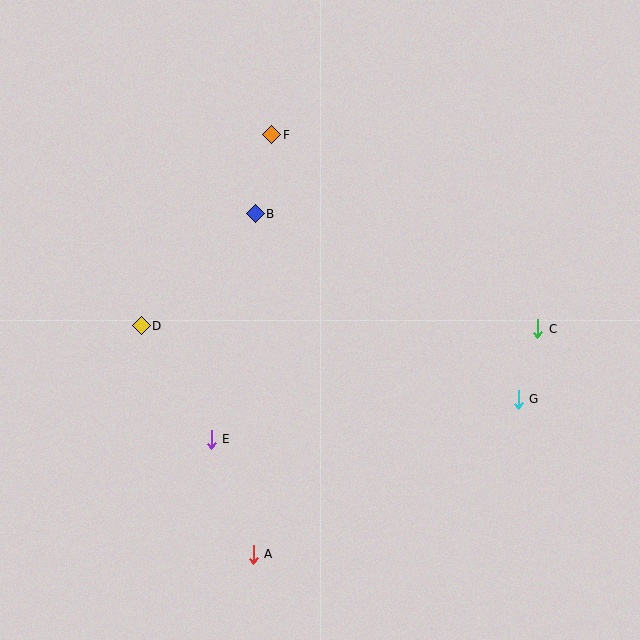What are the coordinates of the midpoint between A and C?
The midpoint between A and C is at (395, 442).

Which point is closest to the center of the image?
Point B at (255, 214) is closest to the center.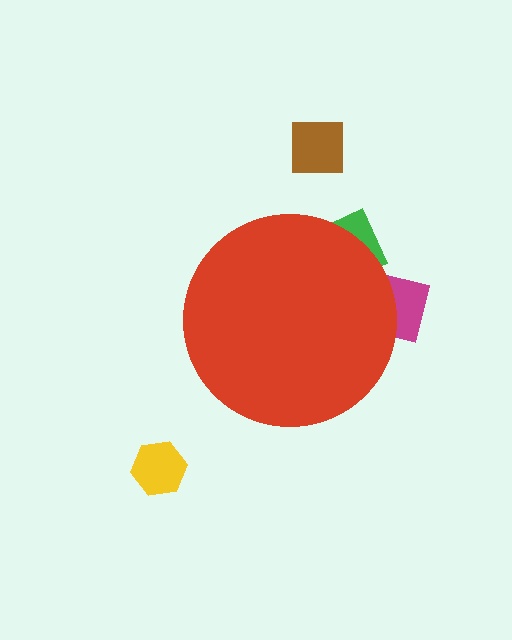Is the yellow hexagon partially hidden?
No, the yellow hexagon is fully visible.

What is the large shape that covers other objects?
A red circle.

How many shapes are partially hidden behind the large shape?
2 shapes are partially hidden.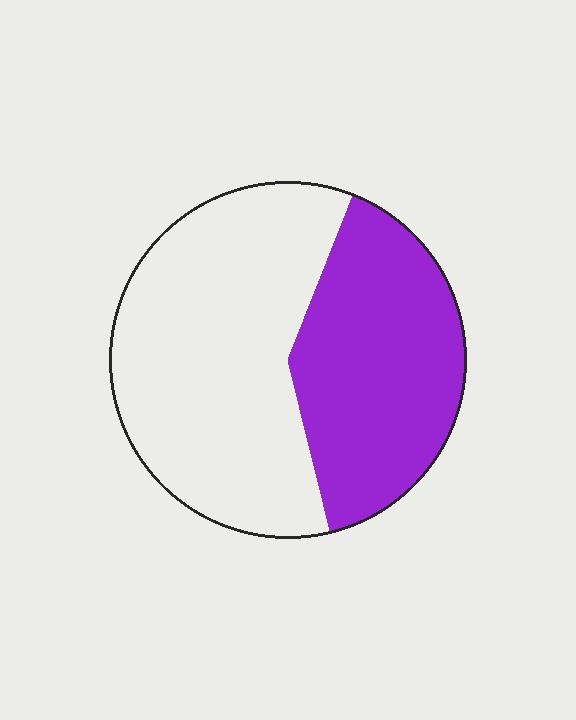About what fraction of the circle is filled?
About two fifths (2/5).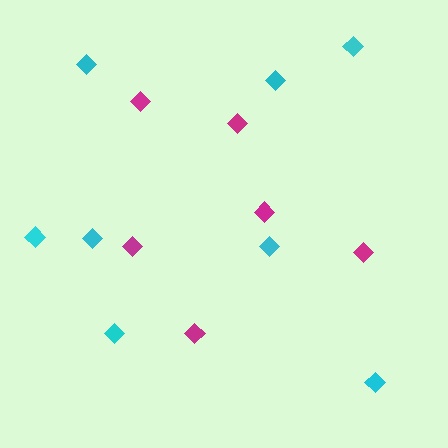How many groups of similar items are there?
There are 2 groups: one group of magenta diamonds (6) and one group of cyan diamonds (8).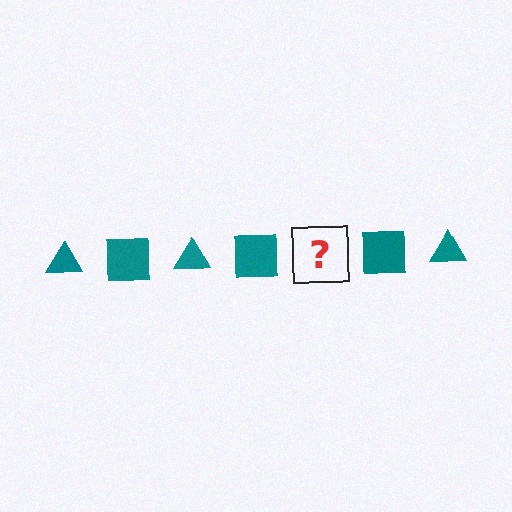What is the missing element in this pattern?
The missing element is a teal triangle.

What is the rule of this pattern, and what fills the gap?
The rule is that the pattern cycles through triangle, square shapes in teal. The gap should be filled with a teal triangle.